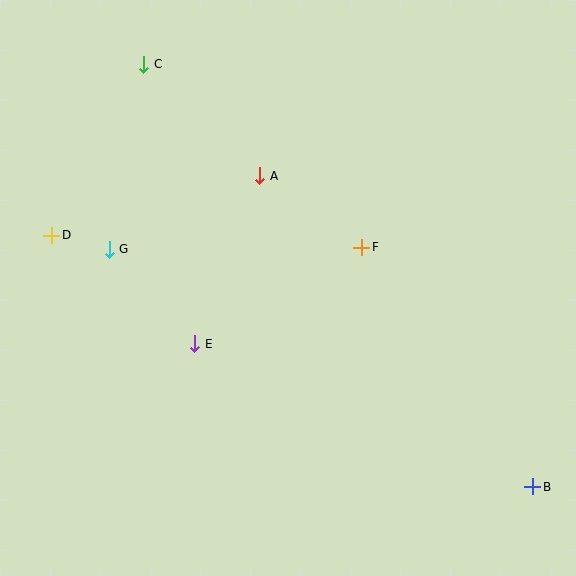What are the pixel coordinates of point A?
Point A is at (260, 176).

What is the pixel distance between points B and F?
The distance between B and F is 294 pixels.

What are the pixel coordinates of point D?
Point D is at (52, 235).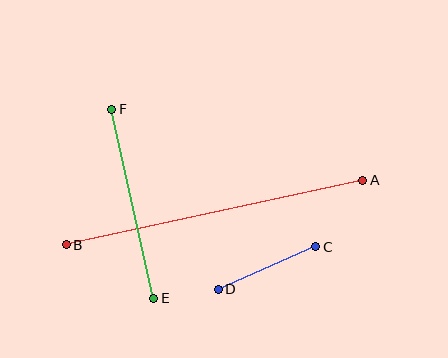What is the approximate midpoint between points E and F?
The midpoint is at approximately (133, 204) pixels.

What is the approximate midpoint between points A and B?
The midpoint is at approximately (215, 212) pixels.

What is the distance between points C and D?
The distance is approximately 106 pixels.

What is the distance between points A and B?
The distance is approximately 303 pixels.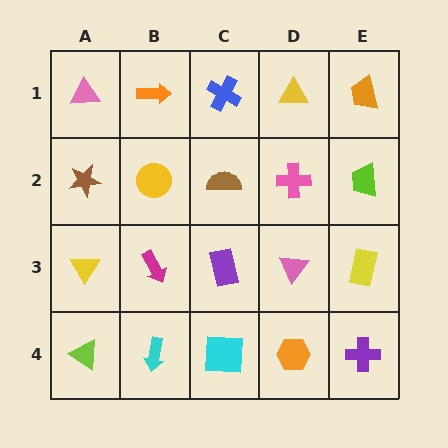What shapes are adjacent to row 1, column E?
A lime trapezoid (row 2, column E), a yellow triangle (row 1, column D).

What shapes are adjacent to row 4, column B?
A magenta arrow (row 3, column B), a lime triangle (row 4, column A), a cyan square (row 4, column C).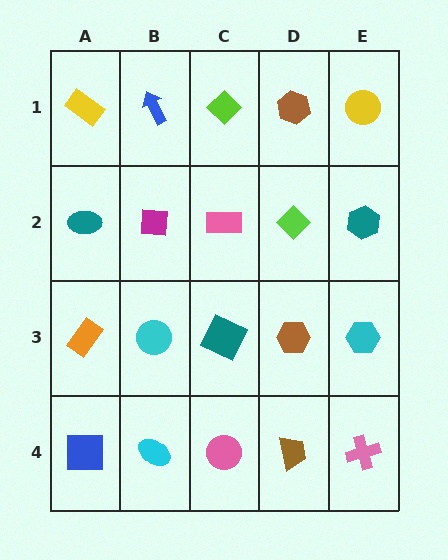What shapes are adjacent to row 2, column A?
A yellow rectangle (row 1, column A), an orange rectangle (row 3, column A), a magenta square (row 2, column B).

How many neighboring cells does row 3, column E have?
3.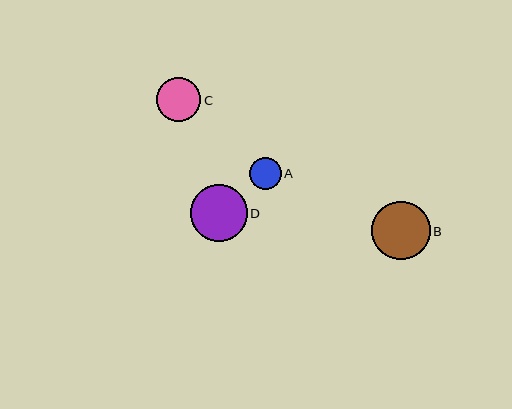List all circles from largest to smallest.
From largest to smallest: B, D, C, A.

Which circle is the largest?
Circle B is the largest with a size of approximately 58 pixels.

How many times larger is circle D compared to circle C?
Circle D is approximately 1.3 times the size of circle C.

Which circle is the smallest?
Circle A is the smallest with a size of approximately 32 pixels.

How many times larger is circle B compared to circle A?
Circle B is approximately 1.8 times the size of circle A.